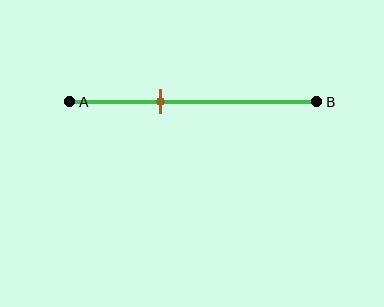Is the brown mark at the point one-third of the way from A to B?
No, the mark is at about 35% from A, not at the 33% one-third point.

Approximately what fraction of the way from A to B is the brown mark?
The brown mark is approximately 35% of the way from A to B.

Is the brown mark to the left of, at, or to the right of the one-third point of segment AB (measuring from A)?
The brown mark is to the right of the one-third point of segment AB.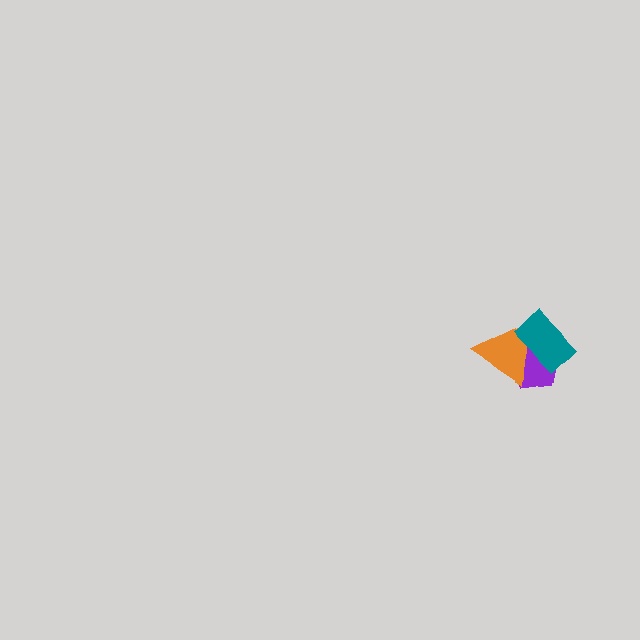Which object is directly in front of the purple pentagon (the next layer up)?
The orange triangle is directly in front of the purple pentagon.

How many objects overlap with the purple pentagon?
2 objects overlap with the purple pentagon.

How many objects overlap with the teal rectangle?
2 objects overlap with the teal rectangle.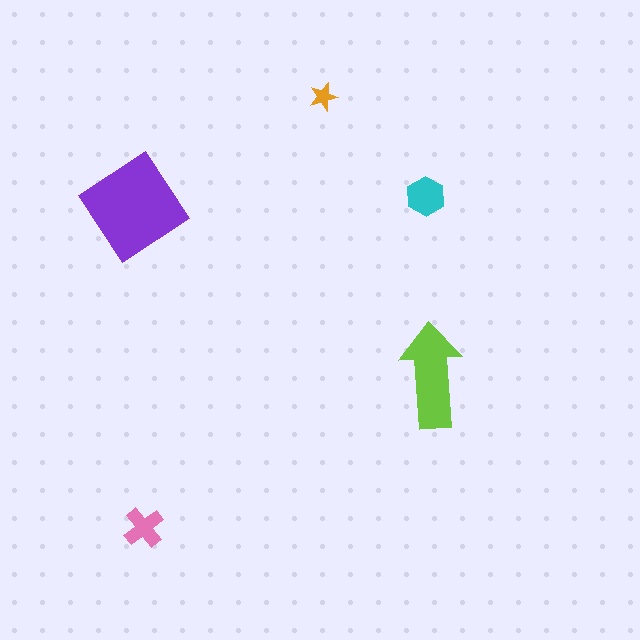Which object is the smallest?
The orange star.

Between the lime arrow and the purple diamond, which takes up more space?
The purple diamond.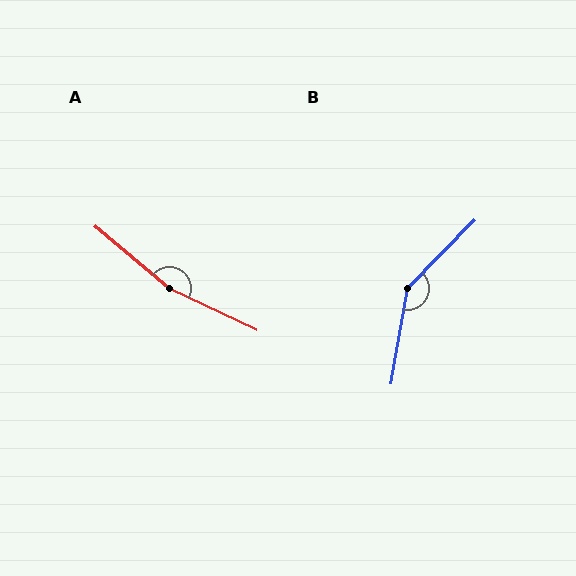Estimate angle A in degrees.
Approximately 165 degrees.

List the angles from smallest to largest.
B (145°), A (165°).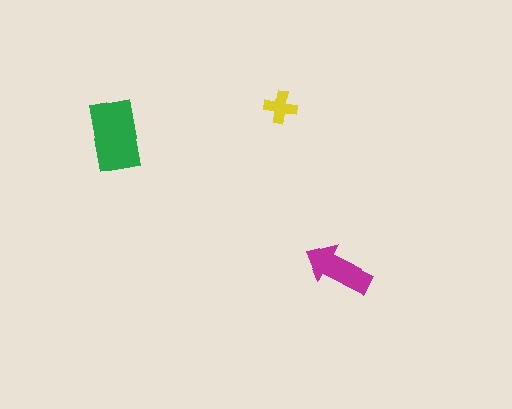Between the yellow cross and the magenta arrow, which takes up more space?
The magenta arrow.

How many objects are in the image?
There are 3 objects in the image.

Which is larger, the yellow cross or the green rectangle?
The green rectangle.